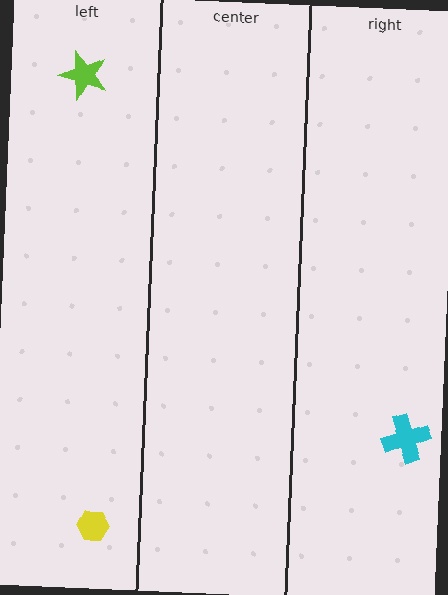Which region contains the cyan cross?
The right region.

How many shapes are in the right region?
1.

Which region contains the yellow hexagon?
The left region.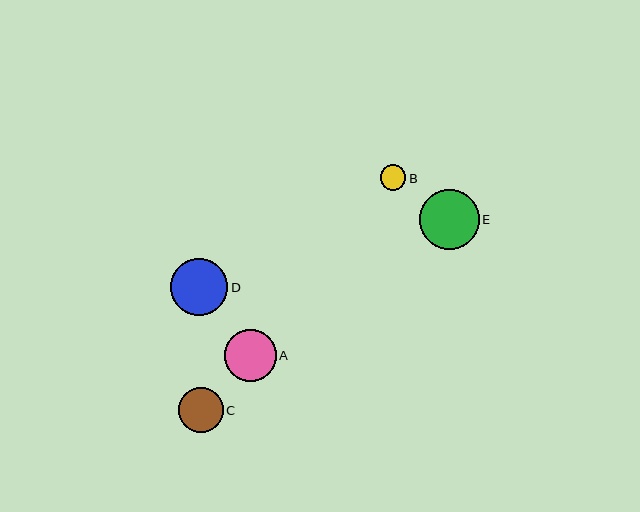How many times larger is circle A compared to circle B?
Circle A is approximately 2.0 times the size of circle B.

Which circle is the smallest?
Circle B is the smallest with a size of approximately 25 pixels.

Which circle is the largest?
Circle E is the largest with a size of approximately 60 pixels.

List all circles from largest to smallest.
From largest to smallest: E, D, A, C, B.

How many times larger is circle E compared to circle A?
Circle E is approximately 1.2 times the size of circle A.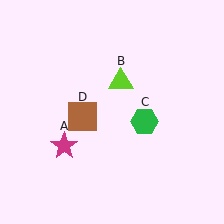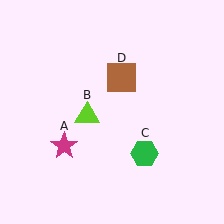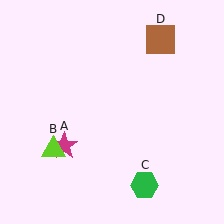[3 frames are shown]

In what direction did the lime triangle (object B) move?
The lime triangle (object B) moved down and to the left.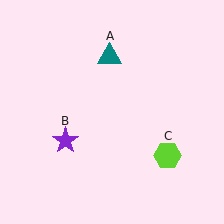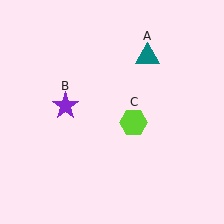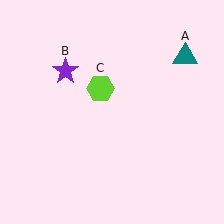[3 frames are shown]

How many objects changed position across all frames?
3 objects changed position: teal triangle (object A), purple star (object B), lime hexagon (object C).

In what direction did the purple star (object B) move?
The purple star (object B) moved up.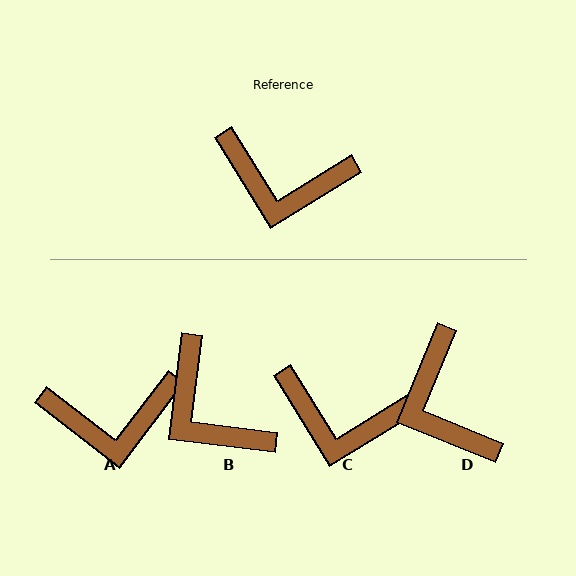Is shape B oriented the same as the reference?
No, it is off by about 39 degrees.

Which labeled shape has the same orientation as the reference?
C.